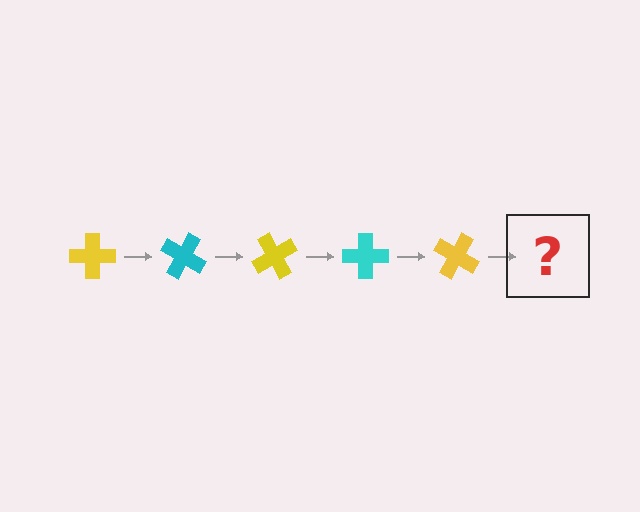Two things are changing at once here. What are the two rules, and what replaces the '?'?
The two rules are that it rotates 30 degrees each step and the color cycles through yellow and cyan. The '?' should be a cyan cross, rotated 150 degrees from the start.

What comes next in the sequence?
The next element should be a cyan cross, rotated 150 degrees from the start.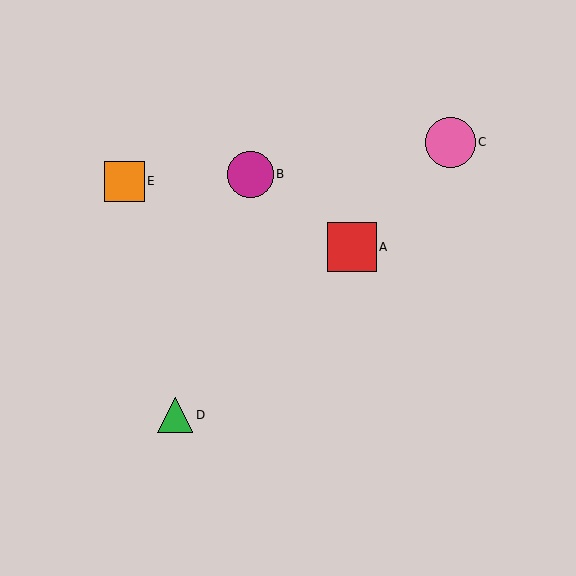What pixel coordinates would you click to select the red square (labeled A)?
Click at (352, 247) to select the red square A.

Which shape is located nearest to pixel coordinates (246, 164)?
The magenta circle (labeled B) at (250, 174) is nearest to that location.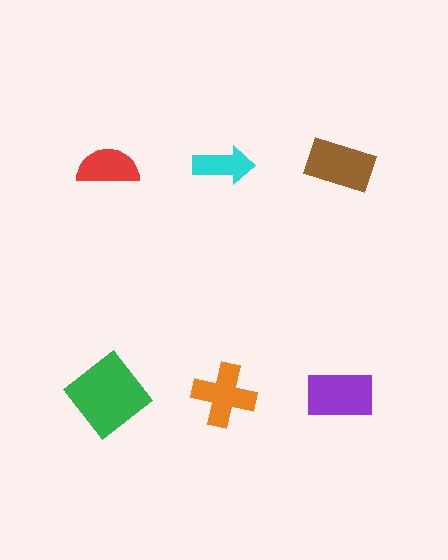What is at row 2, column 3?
A purple rectangle.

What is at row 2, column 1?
A green diamond.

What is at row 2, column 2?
An orange cross.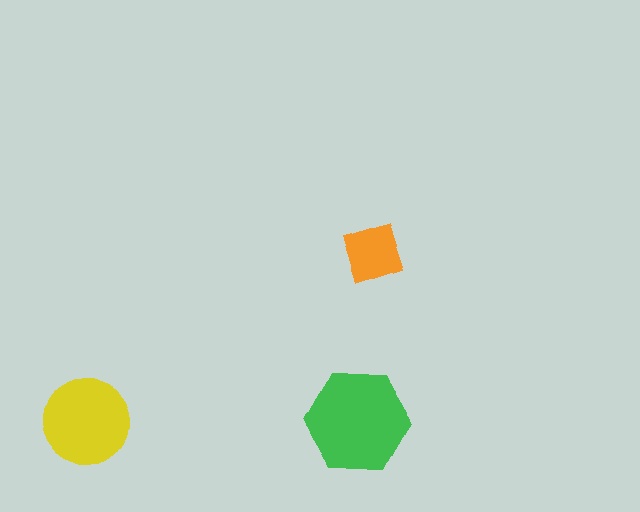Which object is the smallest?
The orange diamond.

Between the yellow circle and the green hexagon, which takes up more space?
The green hexagon.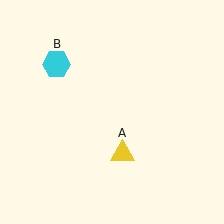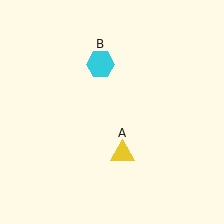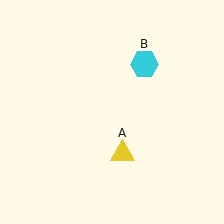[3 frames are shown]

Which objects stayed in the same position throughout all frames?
Yellow triangle (object A) remained stationary.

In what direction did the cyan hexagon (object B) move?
The cyan hexagon (object B) moved right.